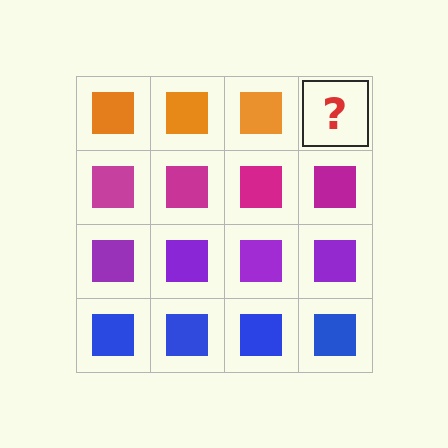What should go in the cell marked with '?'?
The missing cell should contain an orange square.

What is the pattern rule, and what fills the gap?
The rule is that each row has a consistent color. The gap should be filled with an orange square.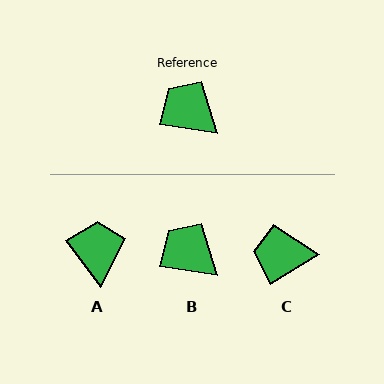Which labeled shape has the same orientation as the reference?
B.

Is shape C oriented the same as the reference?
No, it is off by about 41 degrees.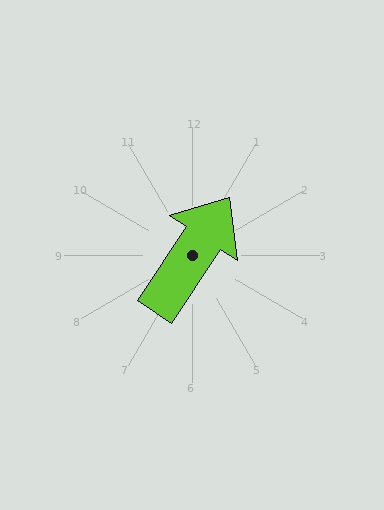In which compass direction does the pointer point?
Northeast.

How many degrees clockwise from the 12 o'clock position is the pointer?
Approximately 33 degrees.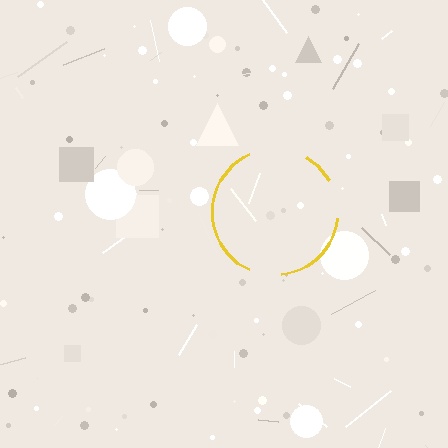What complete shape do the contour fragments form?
The contour fragments form a circle.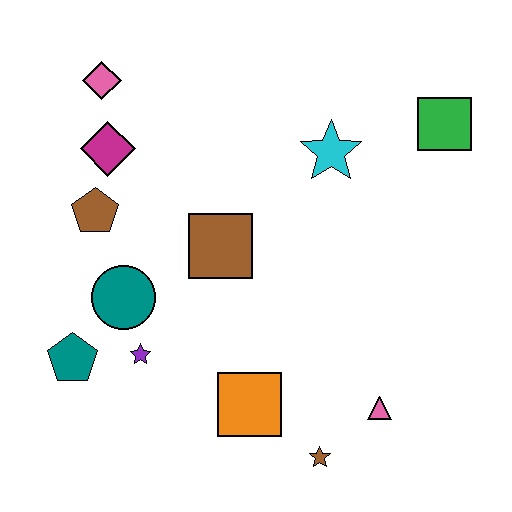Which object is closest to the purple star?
The teal circle is closest to the purple star.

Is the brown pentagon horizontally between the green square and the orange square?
No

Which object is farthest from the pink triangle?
The pink diamond is farthest from the pink triangle.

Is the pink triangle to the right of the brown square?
Yes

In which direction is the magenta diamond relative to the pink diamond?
The magenta diamond is below the pink diamond.